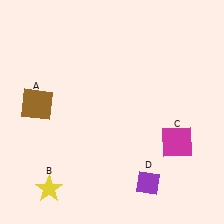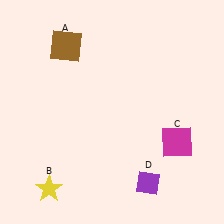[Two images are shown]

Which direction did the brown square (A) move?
The brown square (A) moved up.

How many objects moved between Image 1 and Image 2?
1 object moved between the two images.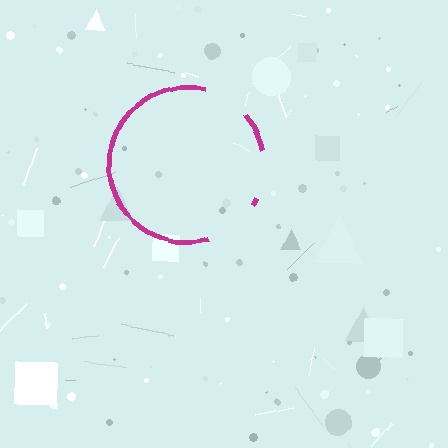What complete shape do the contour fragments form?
The contour fragments form a circle.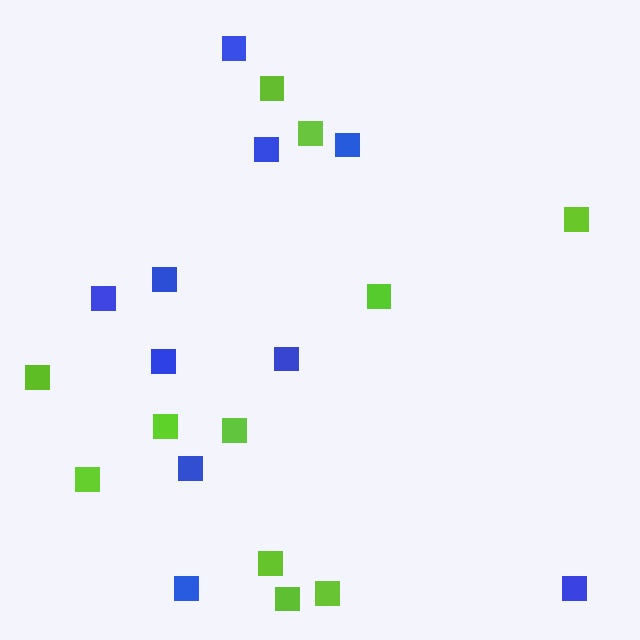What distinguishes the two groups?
There are 2 groups: one group of blue squares (10) and one group of lime squares (11).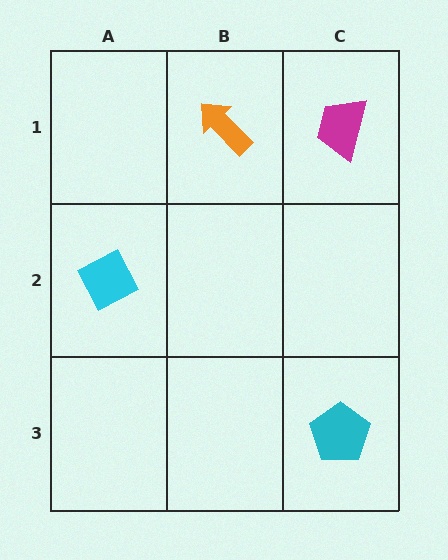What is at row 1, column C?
A magenta trapezoid.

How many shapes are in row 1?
2 shapes.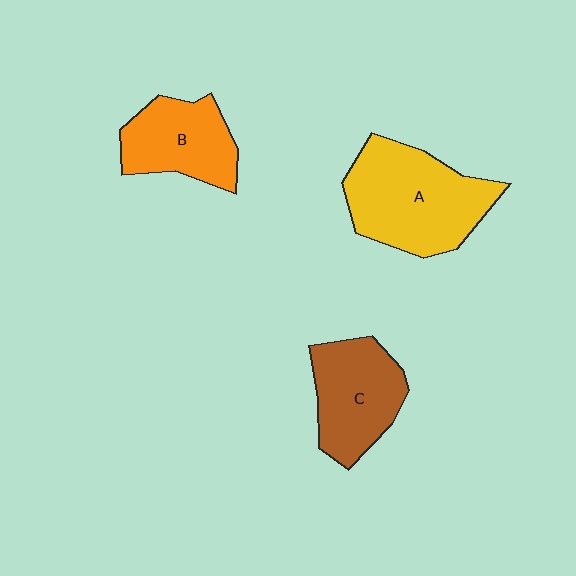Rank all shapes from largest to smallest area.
From largest to smallest: A (yellow), C (brown), B (orange).